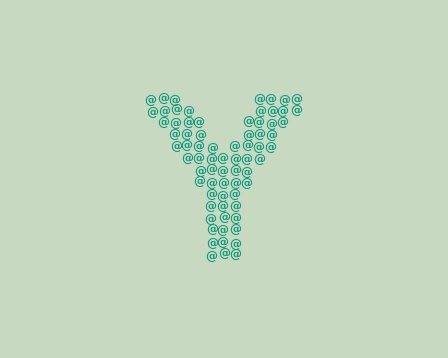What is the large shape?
The large shape is the letter Y.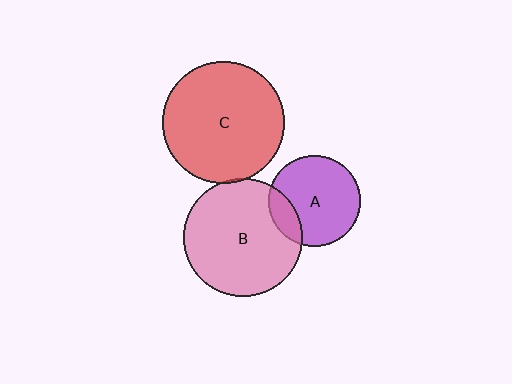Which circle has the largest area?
Circle C (red).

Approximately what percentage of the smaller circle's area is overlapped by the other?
Approximately 15%.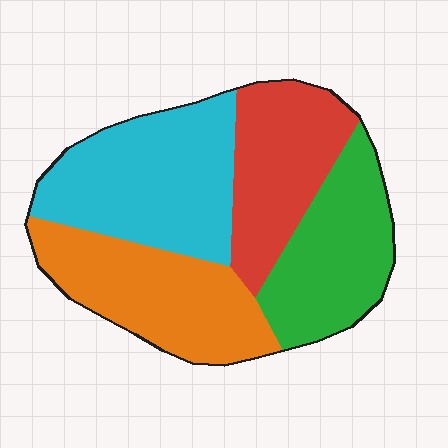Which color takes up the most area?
Cyan, at roughly 30%.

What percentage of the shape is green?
Green takes up between a sixth and a third of the shape.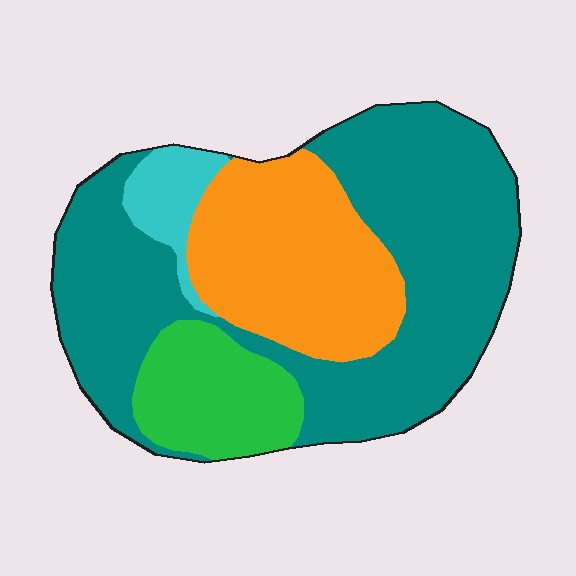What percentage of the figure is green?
Green takes up about one eighth (1/8) of the figure.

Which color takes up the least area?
Cyan, at roughly 5%.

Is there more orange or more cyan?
Orange.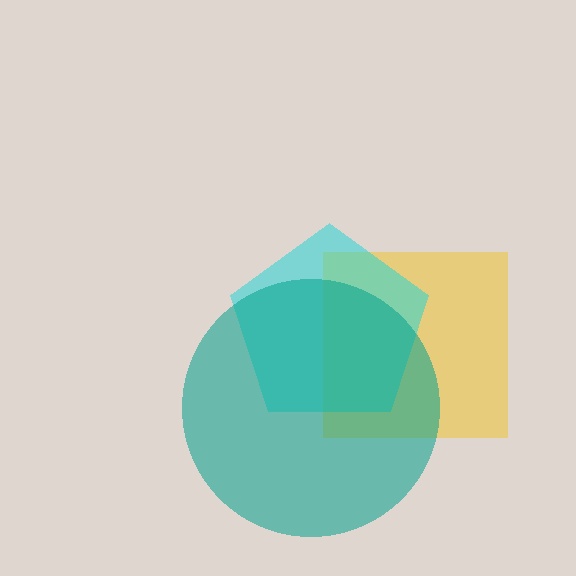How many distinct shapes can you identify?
There are 3 distinct shapes: a yellow square, a cyan pentagon, a teal circle.